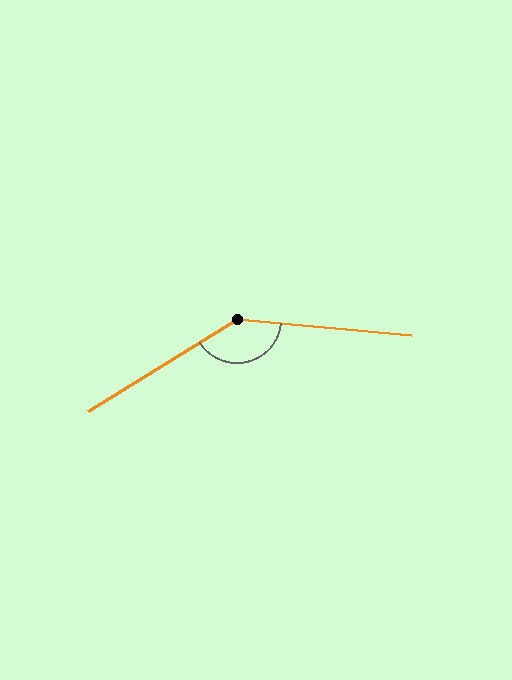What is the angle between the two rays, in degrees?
Approximately 143 degrees.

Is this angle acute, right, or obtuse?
It is obtuse.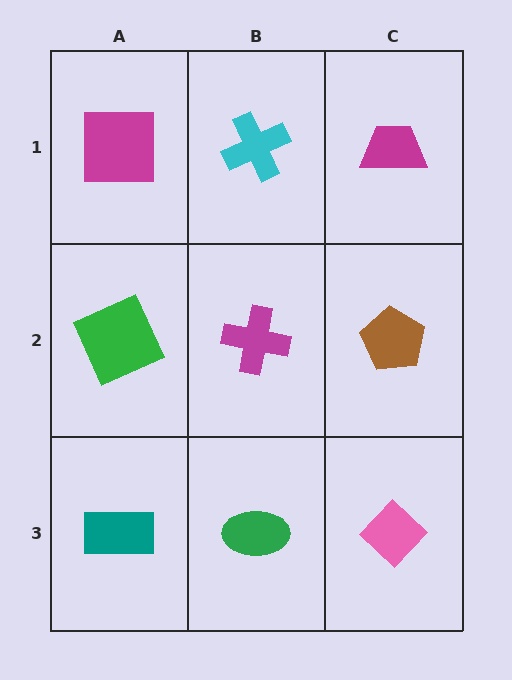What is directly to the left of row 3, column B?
A teal rectangle.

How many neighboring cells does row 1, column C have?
2.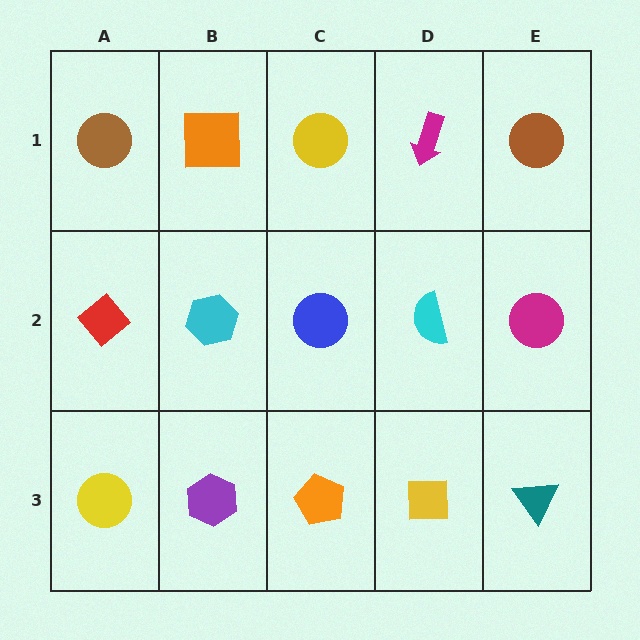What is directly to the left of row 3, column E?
A yellow square.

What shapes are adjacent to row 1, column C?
A blue circle (row 2, column C), an orange square (row 1, column B), a magenta arrow (row 1, column D).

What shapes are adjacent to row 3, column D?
A cyan semicircle (row 2, column D), an orange pentagon (row 3, column C), a teal triangle (row 3, column E).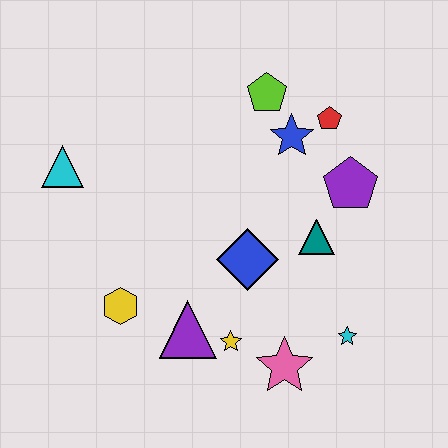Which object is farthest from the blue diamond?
The cyan triangle is farthest from the blue diamond.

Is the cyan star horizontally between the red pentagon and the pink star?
No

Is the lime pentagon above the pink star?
Yes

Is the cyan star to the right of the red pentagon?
Yes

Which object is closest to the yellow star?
The purple triangle is closest to the yellow star.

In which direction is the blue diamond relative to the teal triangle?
The blue diamond is to the left of the teal triangle.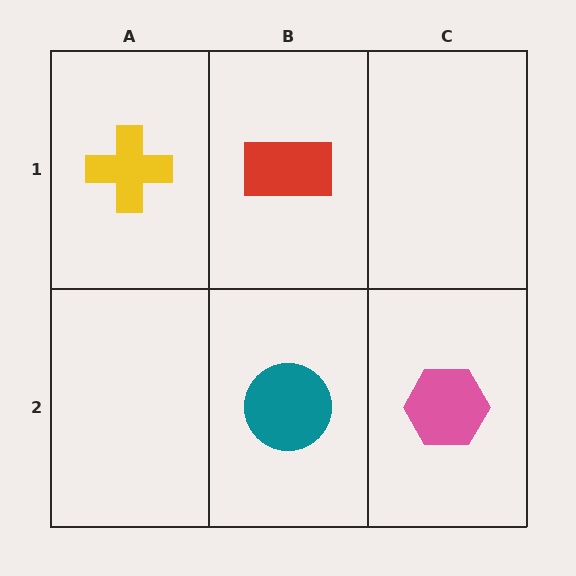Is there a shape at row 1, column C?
No, that cell is empty.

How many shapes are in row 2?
2 shapes.